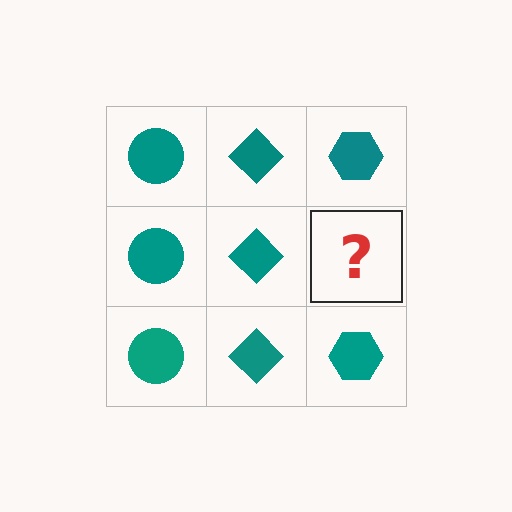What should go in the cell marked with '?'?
The missing cell should contain a teal hexagon.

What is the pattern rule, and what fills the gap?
The rule is that each column has a consistent shape. The gap should be filled with a teal hexagon.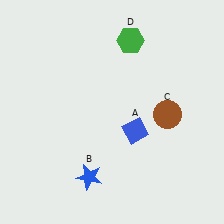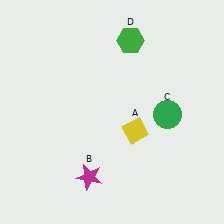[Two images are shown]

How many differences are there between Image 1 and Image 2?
There are 3 differences between the two images.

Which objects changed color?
A changed from blue to yellow. B changed from blue to magenta. C changed from brown to green.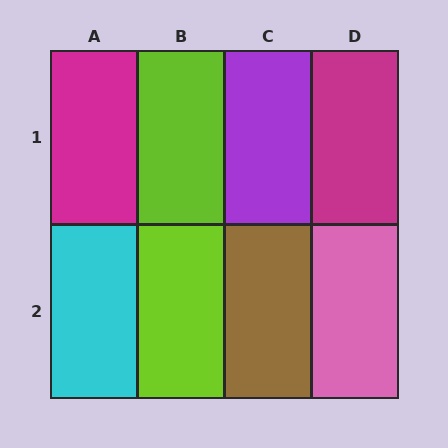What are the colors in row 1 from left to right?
Magenta, lime, purple, magenta.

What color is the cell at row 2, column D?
Pink.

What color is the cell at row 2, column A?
Cyan.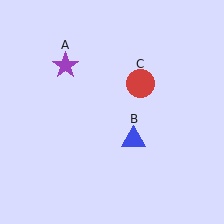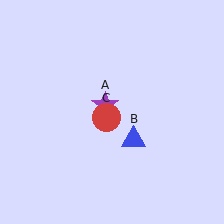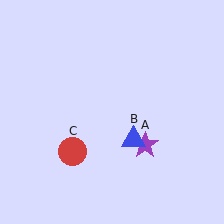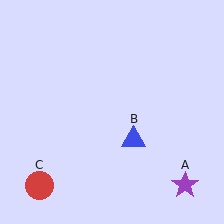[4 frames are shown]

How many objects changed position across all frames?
2 objects changed position: purple star (object A), red circle (object C).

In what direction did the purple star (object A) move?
The purple star (object A) moved down and to the right.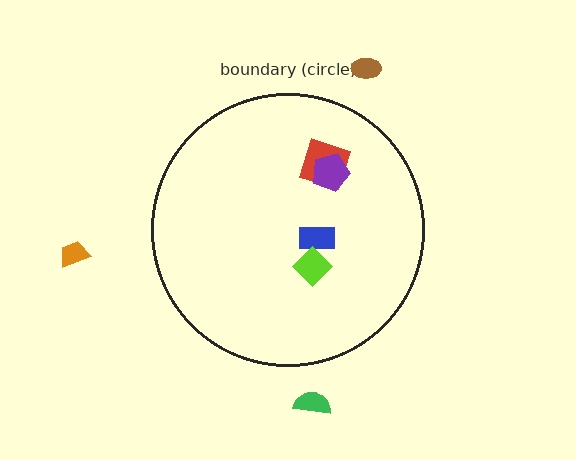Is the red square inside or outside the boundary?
Inside.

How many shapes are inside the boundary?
4 inside, 3 outside.